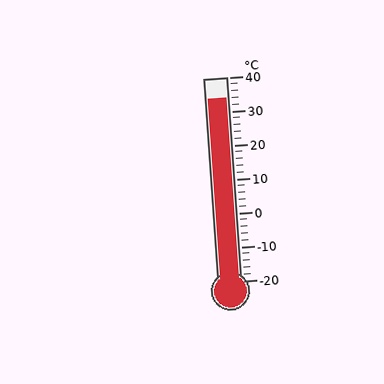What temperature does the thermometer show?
The thermometer shows approximately 34°C.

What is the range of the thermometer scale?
The thermometer scale ranges from -20°C to 40°C.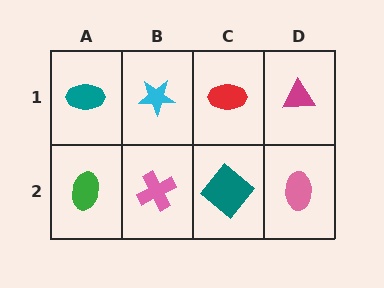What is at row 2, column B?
A pink cross.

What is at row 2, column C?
A teal diamond.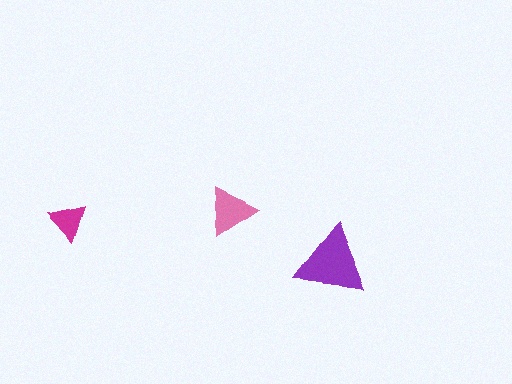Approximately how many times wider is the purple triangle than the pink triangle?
About 1.5 times wider.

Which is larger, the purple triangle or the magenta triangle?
The purple one.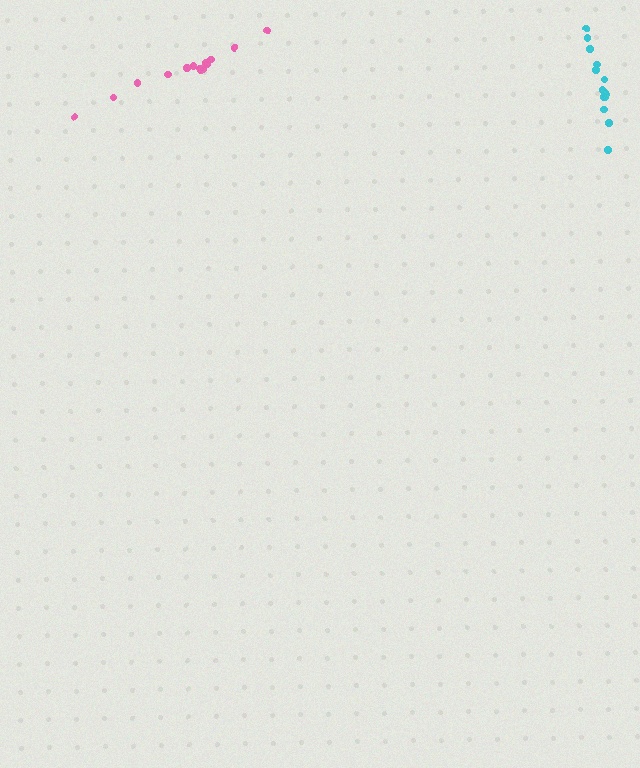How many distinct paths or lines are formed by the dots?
There are 2 distinct paths.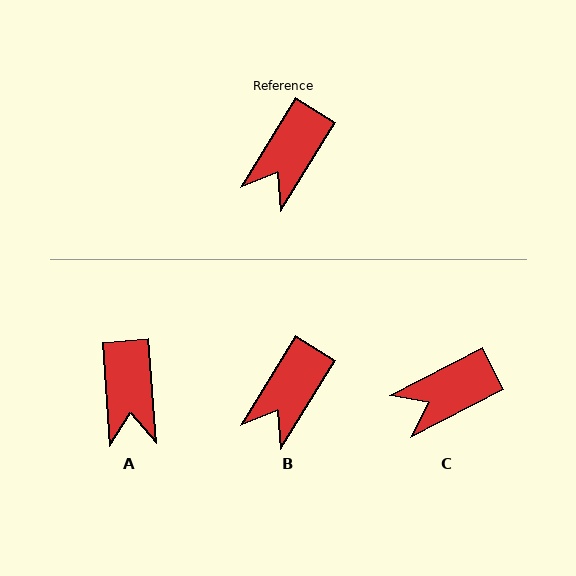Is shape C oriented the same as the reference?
No, it is off by about 31 degrees.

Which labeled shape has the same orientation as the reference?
B.